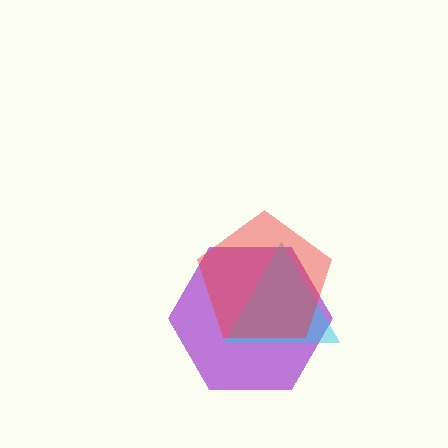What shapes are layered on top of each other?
The layered shapes are: a purple hexagon, a cyan triangle, a red pentagon.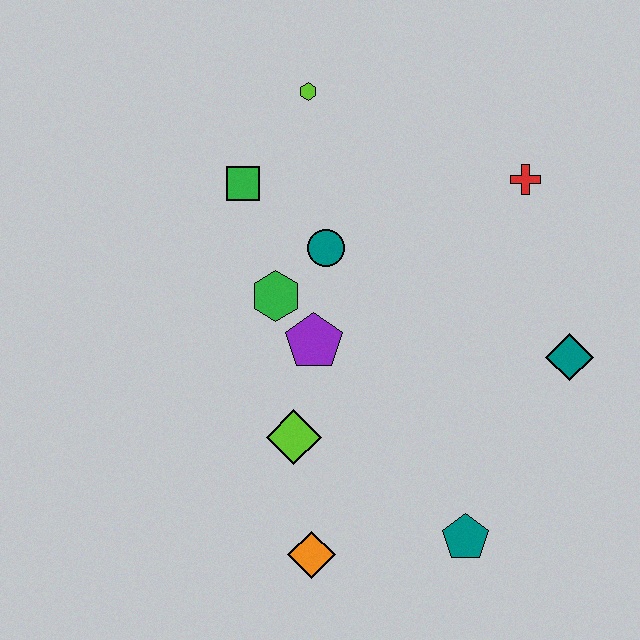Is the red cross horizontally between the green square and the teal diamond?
Yes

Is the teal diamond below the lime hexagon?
Yes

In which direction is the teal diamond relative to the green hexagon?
The teal diamond is to the right of the green hexagon.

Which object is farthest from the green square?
The teal pentagon is farthest from the green square.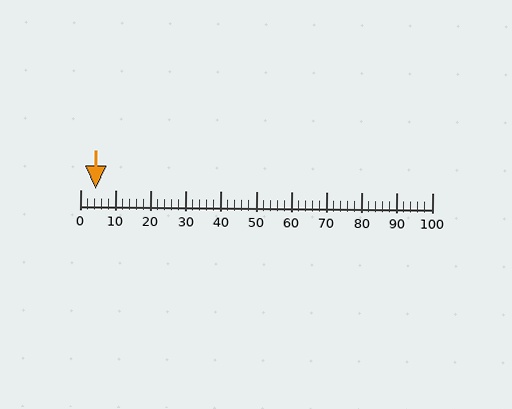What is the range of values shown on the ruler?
The ruler shows values from 0 to 100.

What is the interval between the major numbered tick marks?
The major tick marks are spaced 10 units apart.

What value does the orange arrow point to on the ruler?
The orange arrow points to approximately 4.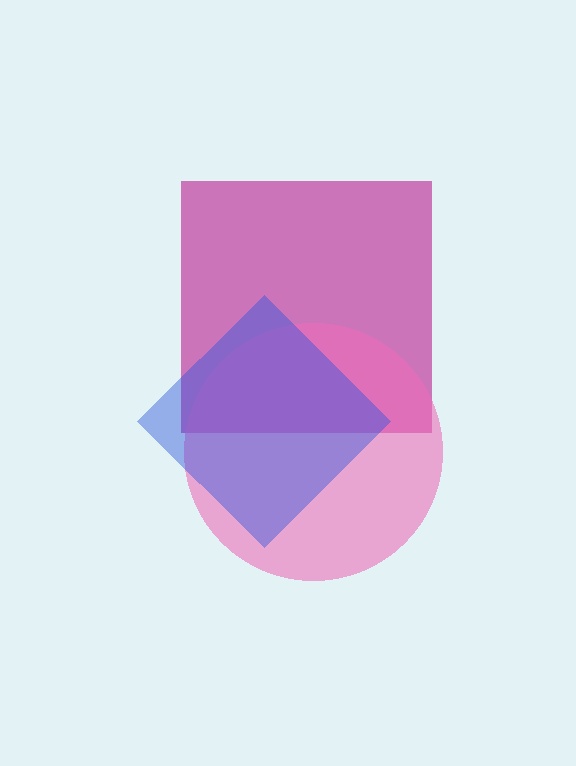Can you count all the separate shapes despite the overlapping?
Yes, there are 3 separate shapes.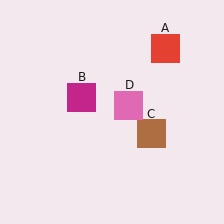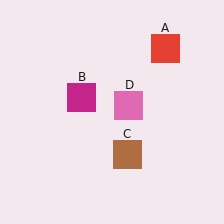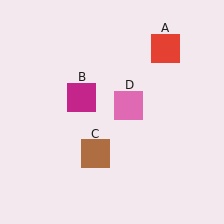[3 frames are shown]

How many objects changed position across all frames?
1 object changed position: brown square (object C).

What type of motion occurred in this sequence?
The brown square (object C) rotated clockwise around the center of the scene.